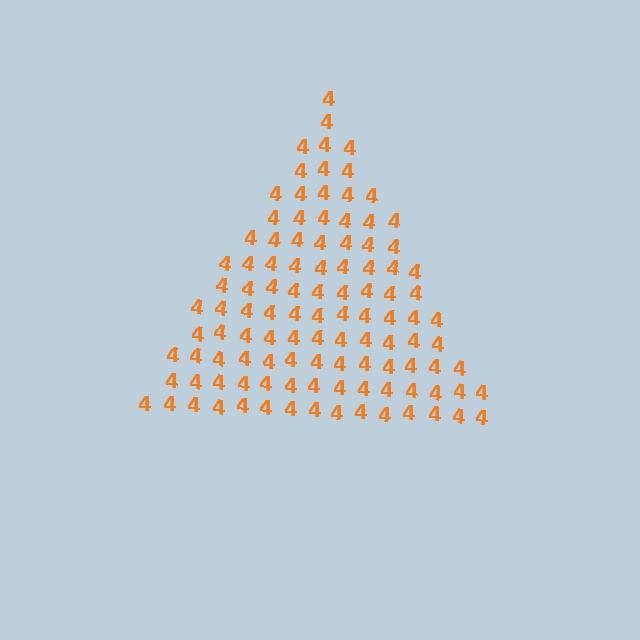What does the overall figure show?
The overall figure shows a triangle.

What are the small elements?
The small elements are digit 4's.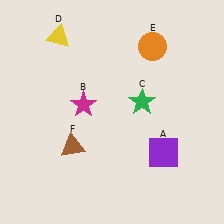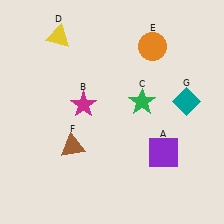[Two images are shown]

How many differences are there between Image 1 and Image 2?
There is 1 difference between the two images.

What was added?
A teal diamond (G) was added in Image 2.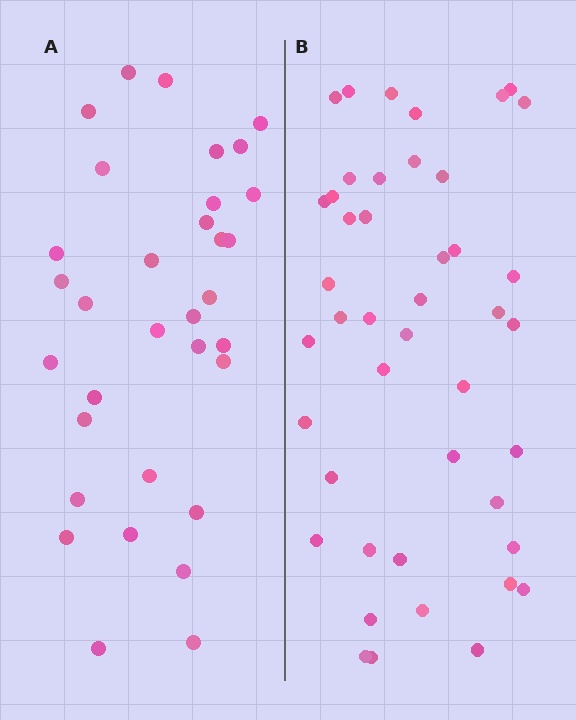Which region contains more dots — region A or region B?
Region B (the right region) has more dots.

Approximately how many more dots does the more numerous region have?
Region B has roughly 12 or so more dots than region A.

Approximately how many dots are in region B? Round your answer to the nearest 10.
About 40 dots. (The exact count is 44, which rounds to 40.)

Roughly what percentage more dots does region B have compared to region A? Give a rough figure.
About 35% more.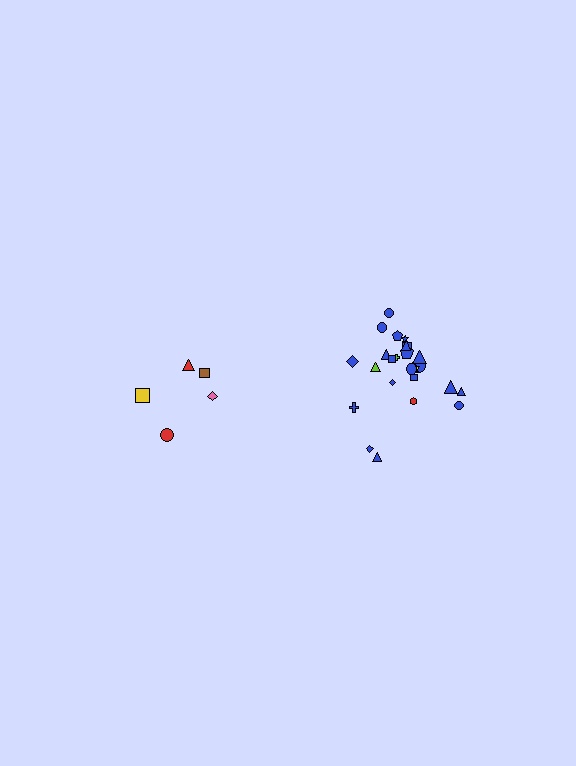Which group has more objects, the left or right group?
The right group.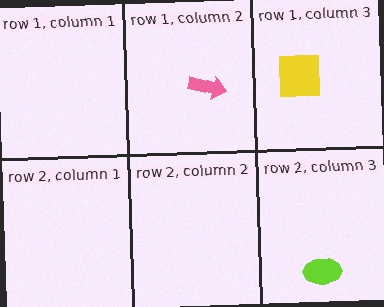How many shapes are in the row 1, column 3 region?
1.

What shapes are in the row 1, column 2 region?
The pink arrow.